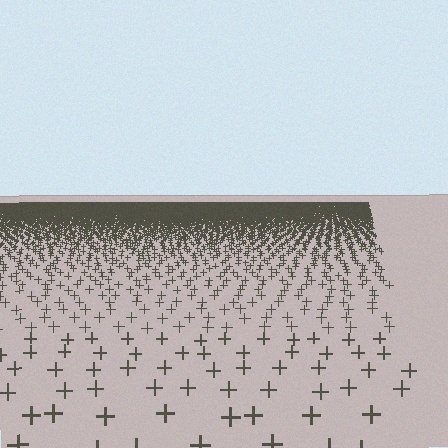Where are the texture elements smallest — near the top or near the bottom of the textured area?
Near the top.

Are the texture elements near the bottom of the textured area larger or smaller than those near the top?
Larger. Near the bottom, elements are closer to the viewer and appear at a bigger on-screen size.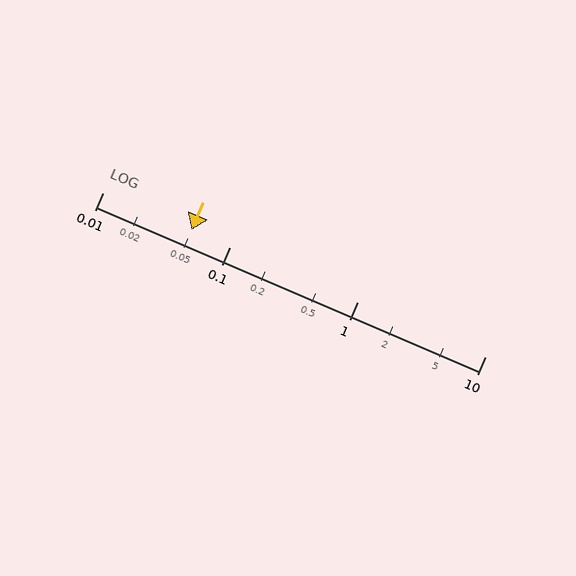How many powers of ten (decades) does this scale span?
The scale spans 3 decades, from 0.01 to 10.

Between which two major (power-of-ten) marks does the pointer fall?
The pointer is between 0.01 and 0.1.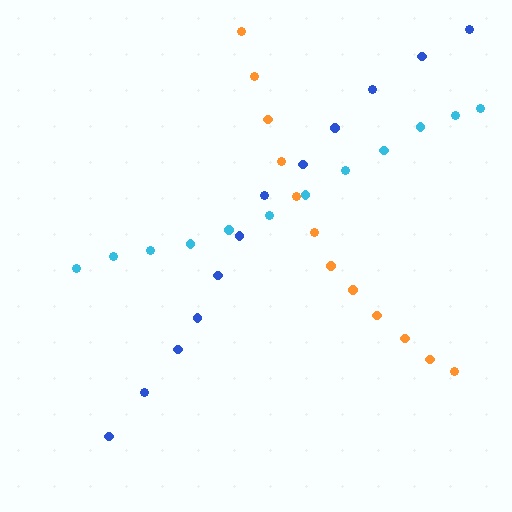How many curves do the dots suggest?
There are 3 distinct paths.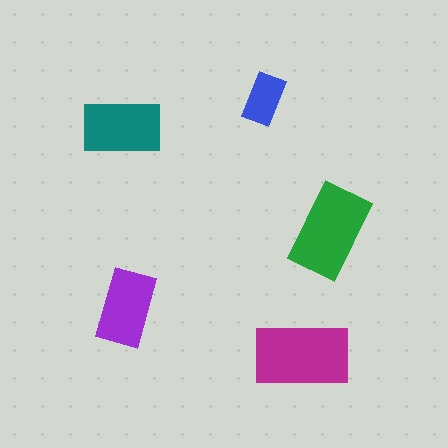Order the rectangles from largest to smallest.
the magenta one, the green one, the teal one, the purple one, the blue one.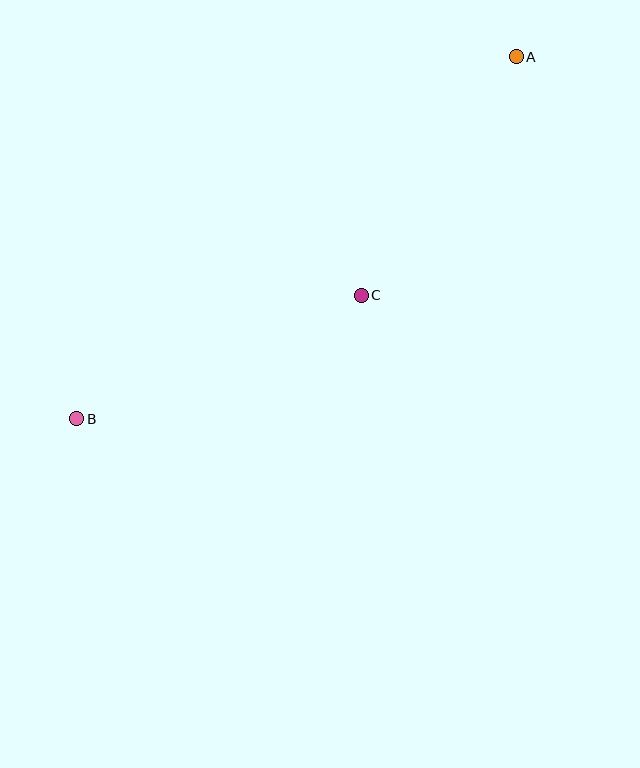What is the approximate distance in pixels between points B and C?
The distance between B and C is approximately 310 pixels.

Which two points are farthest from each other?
Points A and B are farthest from each other.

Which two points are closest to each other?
Points A and C are closest to each other.